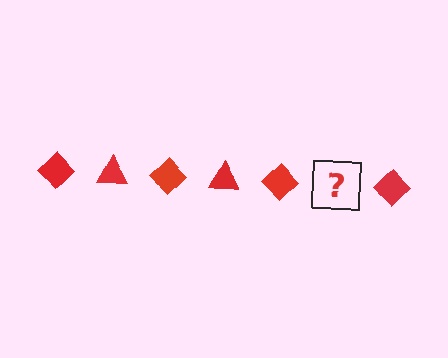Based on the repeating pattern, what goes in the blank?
The blank should be a red triangle.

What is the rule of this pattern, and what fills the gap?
The rule is that the pattern cycles through diamond, triangle shapes in red. The gap should be filled with a red triangle.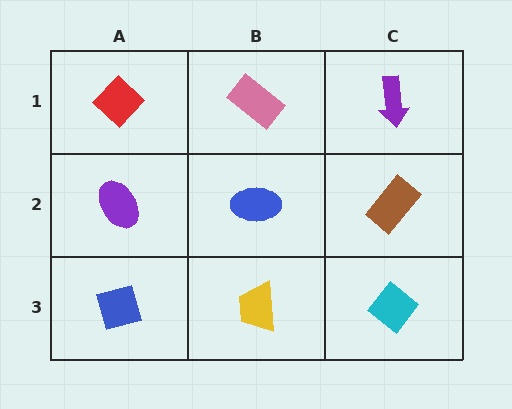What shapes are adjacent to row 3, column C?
A brown rectangle (row 2, column C), a yellow trapezoid (row 3, column B).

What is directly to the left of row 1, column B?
A red diamond.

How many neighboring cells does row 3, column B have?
3.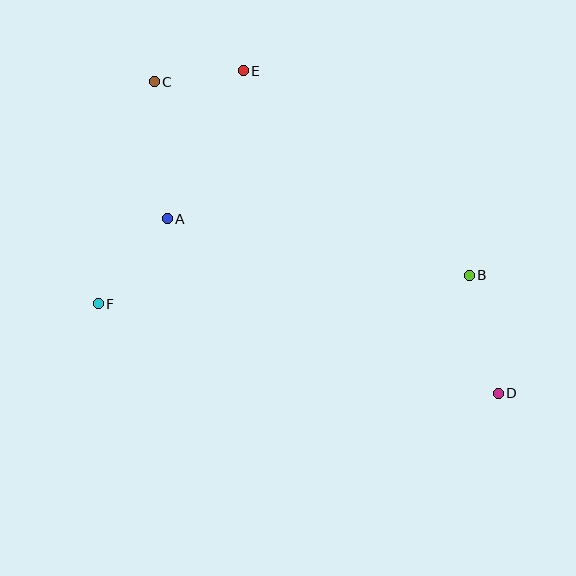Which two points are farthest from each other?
Points C and D are farthest from each other.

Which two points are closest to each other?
Points C and E are closest to each other.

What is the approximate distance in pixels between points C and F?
The distance between C and F is approximately 229 pixels.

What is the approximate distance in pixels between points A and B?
The distance between A and B is approximately 307 pixels.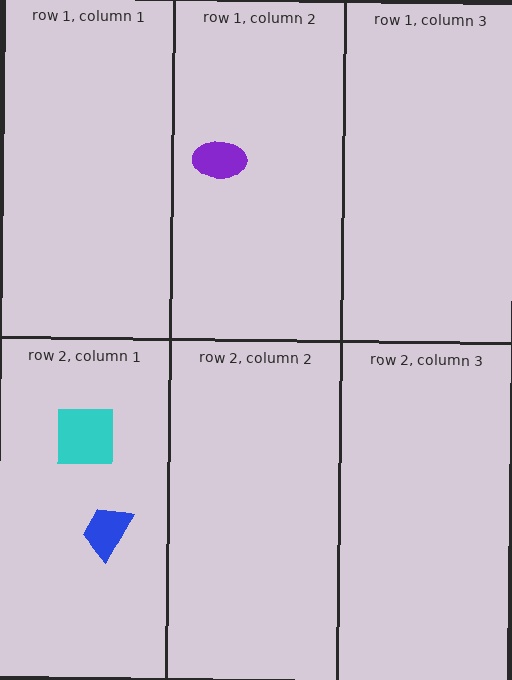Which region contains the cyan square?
The row 2, column 1 region.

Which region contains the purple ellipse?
The row 1, column 2 region.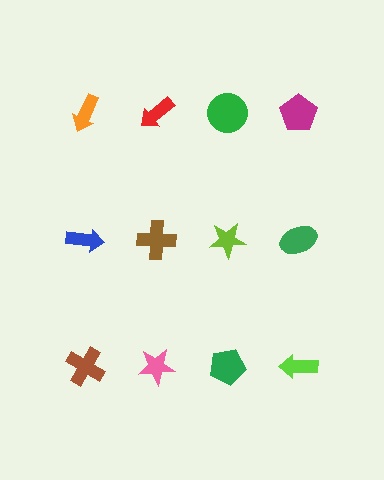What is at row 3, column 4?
A lime arrow.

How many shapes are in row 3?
4 shapes.